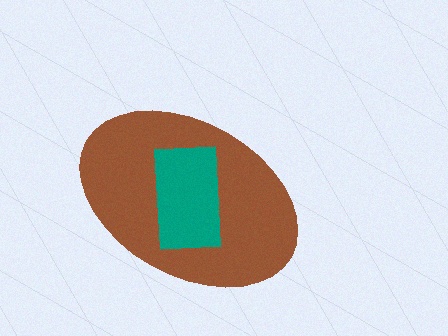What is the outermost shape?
The brown ellipse.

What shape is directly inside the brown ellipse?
The teal rectangle.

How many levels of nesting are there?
2.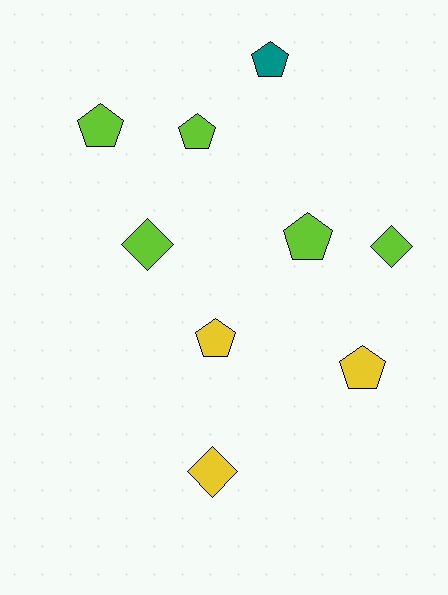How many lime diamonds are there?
There are 2 lime diamonds.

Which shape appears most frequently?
Pentagon, with 6 objects.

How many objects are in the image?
There are 9 objects.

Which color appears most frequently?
Lime, with 5 objects.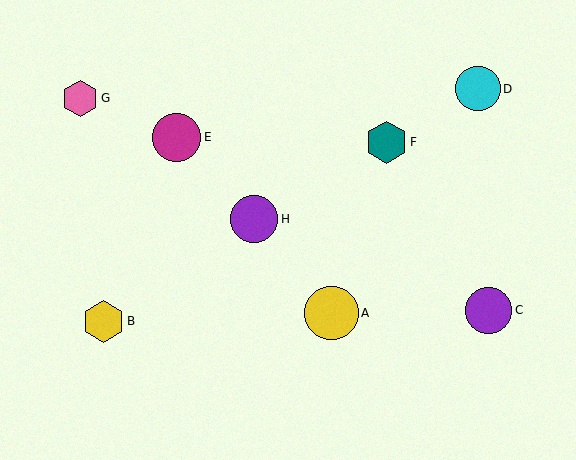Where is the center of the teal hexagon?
The center of the teal hexagon is at (386, 142).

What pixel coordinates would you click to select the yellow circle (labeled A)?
Click at (331, 313) to select the yellow circle A.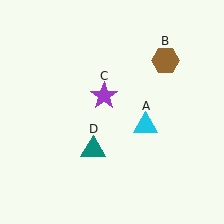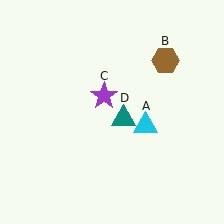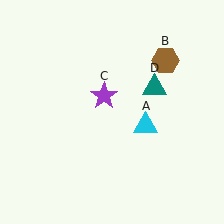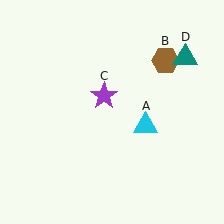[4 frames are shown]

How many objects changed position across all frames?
1 object changed position: teal triangle (object D).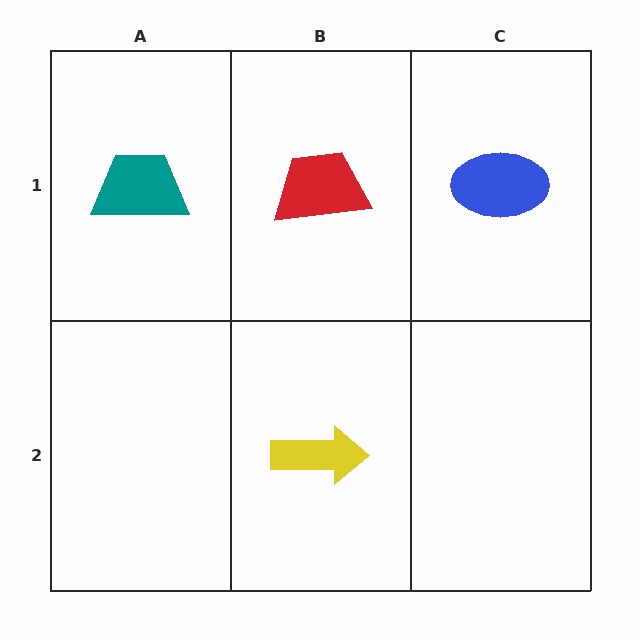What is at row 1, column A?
A teal trapezoid.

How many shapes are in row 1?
3 shapes.